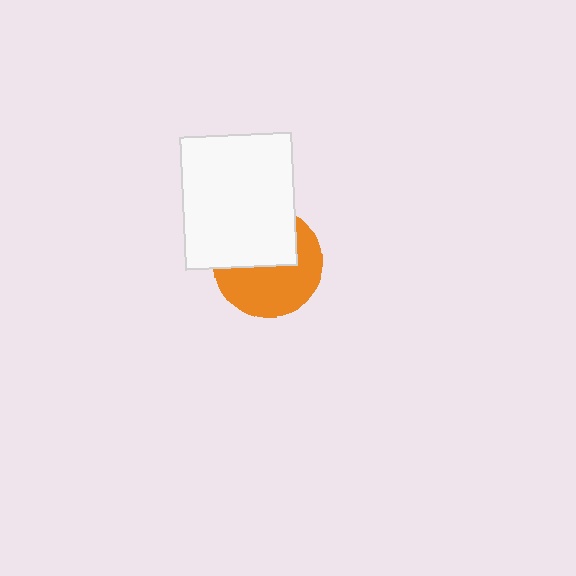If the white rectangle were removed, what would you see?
You would see the complete orange circle.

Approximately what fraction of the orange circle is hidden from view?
Roughly 45% of the orange circle is hidden behind the white rectangle.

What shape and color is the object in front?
The object in front is a white rectangle.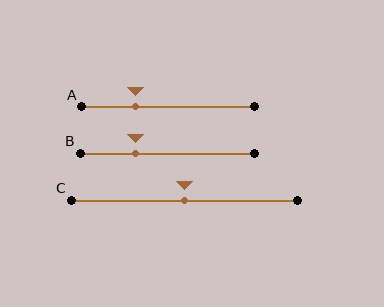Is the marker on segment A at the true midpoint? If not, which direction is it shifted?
No, the marker on segment A is shifted to the left by about 19% of the segment length.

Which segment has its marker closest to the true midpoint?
Segment C has its marker closest to the true midpoint.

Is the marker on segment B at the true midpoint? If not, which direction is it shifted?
No, the marker on segment B is shifted to the left by about 19% of the segment length.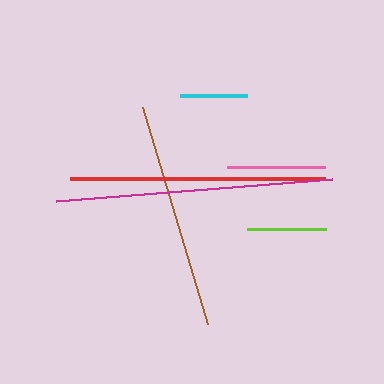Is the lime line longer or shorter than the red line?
The red line is longer than the lime line.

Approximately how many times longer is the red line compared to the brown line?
The red line is approximately 1.1 times the length of the brown line.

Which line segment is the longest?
The magenta line is the longest at approximately 277 pixels.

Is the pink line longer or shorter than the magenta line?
The magenta line is longer than the pink line.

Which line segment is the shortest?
The cyan line is the shortest at approximately 68 pixels.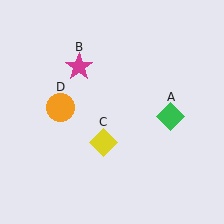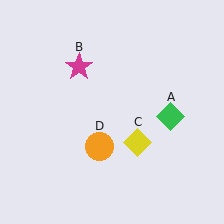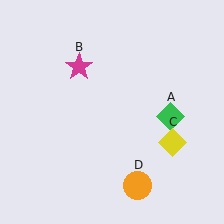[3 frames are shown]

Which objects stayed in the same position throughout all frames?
Green diamond (object A) and magenta star (object B) remained stationary.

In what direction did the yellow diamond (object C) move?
The yellow diamond (object C) moved right.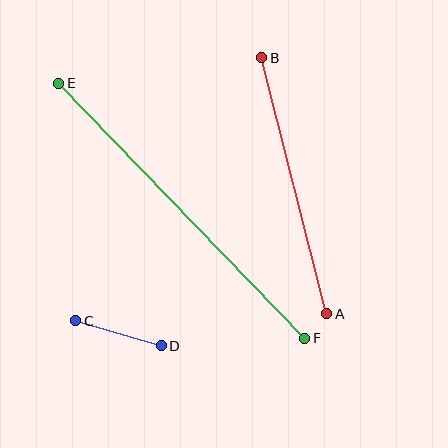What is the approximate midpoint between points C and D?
The midpoint is at approximately (118, 333) pixels.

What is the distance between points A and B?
The distance is approximately 264 pixels.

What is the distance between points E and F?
The distance is approximately 355 pixels.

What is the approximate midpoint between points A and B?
The midpoint is at approximately (294, 186) pixels.